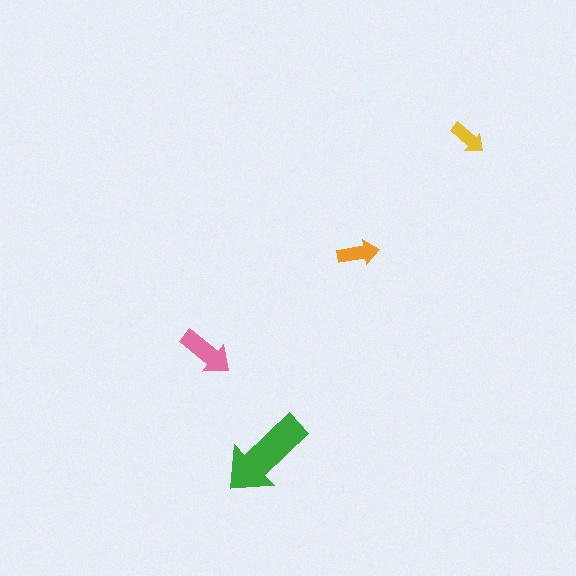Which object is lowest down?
The green arrow is bottommost.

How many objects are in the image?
There are 4 objects in the image.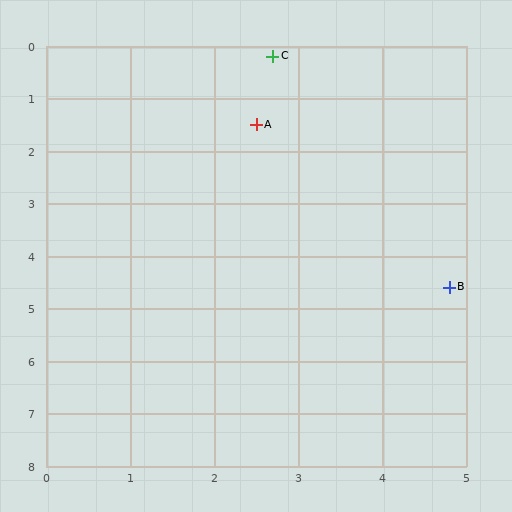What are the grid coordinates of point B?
Point B is at approximately (4.8, 4.6).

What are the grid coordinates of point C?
Point C is at approximately (2.7, 0.2).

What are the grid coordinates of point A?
Point A is at approximately (2.5, 1.5).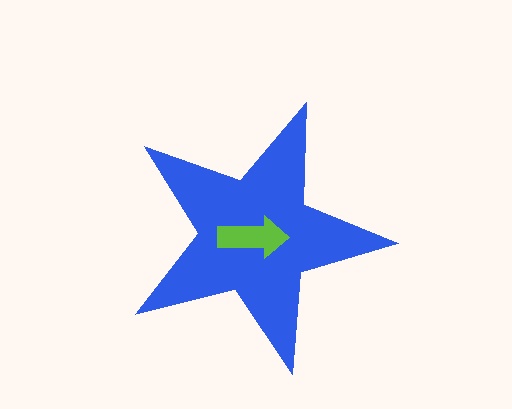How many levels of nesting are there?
2.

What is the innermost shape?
The lime arrow.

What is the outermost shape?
The blue star.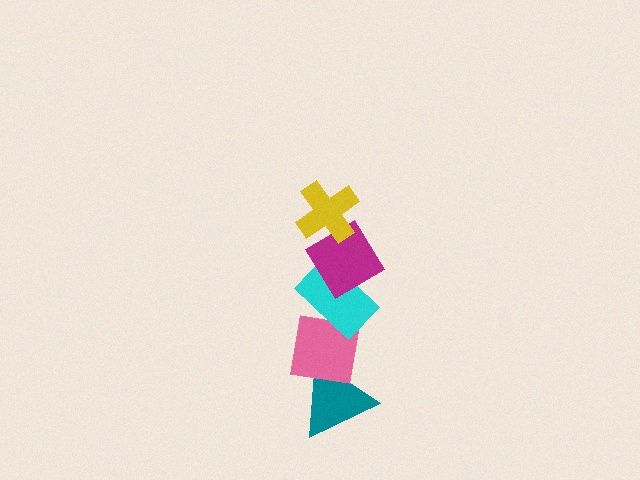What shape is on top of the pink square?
The cyan rectangle is on top of the pink square.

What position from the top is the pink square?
The pink square is 4th from the top.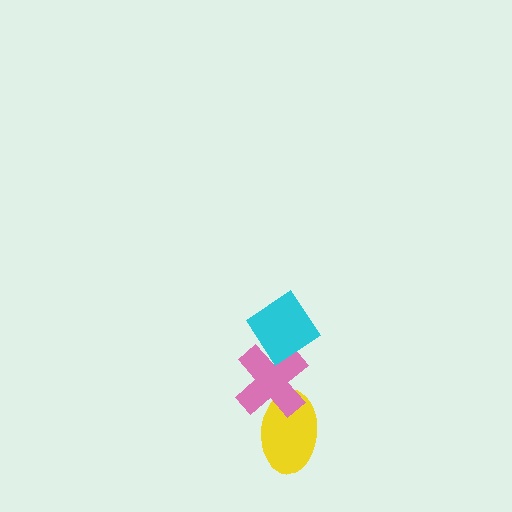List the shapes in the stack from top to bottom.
From top to bottom: the cyan diamond, the pink cross, the yellow ellipse.